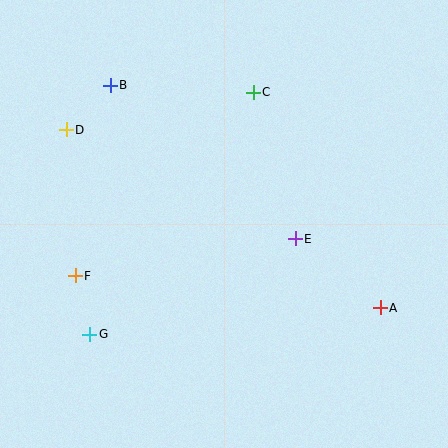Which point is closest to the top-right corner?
Point C is closest to the top-right corner.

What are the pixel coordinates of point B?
Point B is at (110, 85).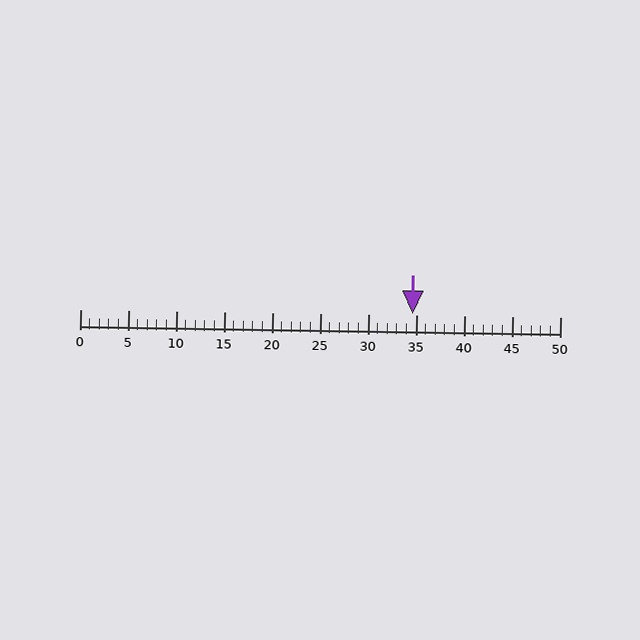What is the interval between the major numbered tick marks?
The major tick marks are spaced 5 units apart.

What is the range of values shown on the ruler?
The ruler shows values from 0 to 50.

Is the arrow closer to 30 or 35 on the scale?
The arrow is closer to 35.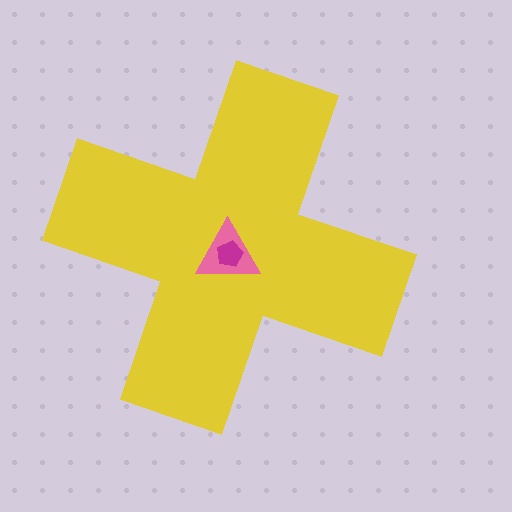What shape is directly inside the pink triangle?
The magenta pentagon.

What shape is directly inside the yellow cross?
The pink triangle.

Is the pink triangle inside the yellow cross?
Yes.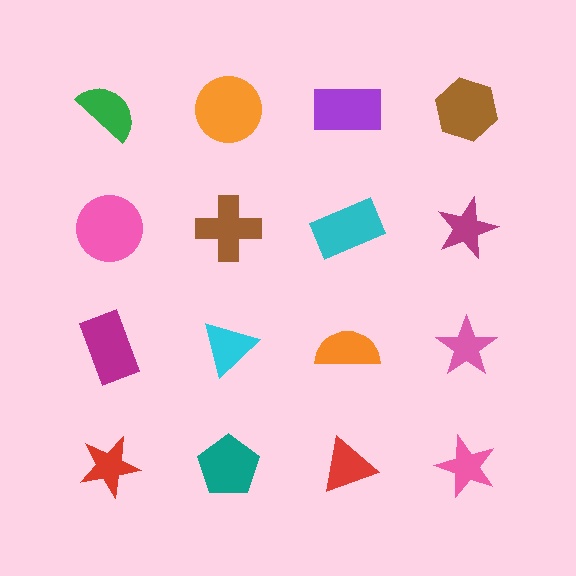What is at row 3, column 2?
A cyan triangle.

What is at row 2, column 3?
A cyan rectangle.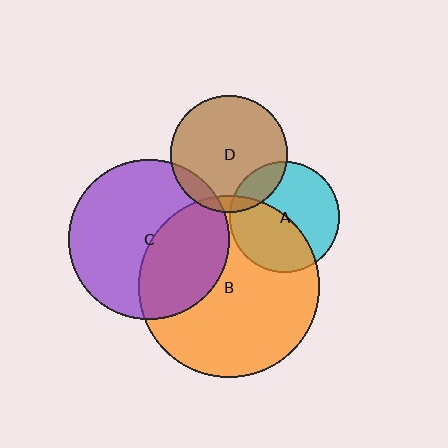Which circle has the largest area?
Circle B (orange).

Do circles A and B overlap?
Yes.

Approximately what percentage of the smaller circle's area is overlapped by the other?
Approximately 45%.